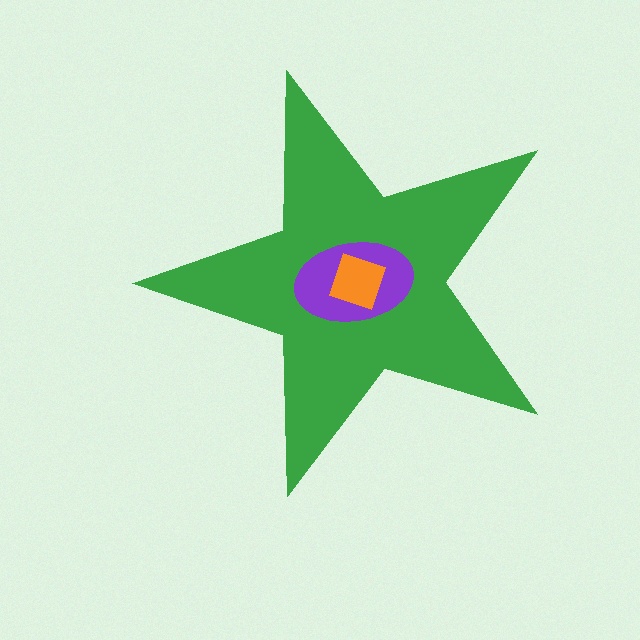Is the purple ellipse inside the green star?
Yes.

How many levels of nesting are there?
3.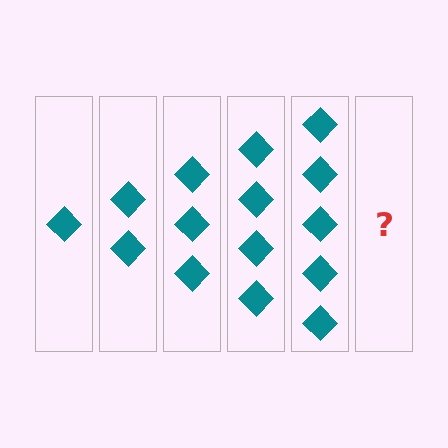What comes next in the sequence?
The next element should be 6 diamonds.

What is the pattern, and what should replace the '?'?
The pattern is that each step adds one more diamond. The '?' should be 6 diamonds.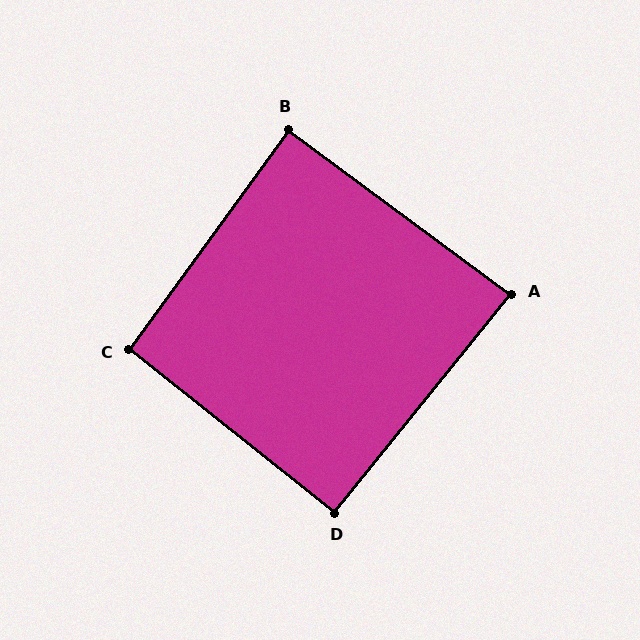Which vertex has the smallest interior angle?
A, at approximately 87 degrees.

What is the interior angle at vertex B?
Approximately 89 degrees (approximately right).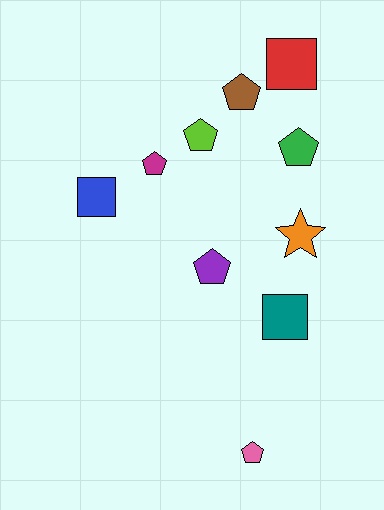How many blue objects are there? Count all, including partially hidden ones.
There is 1 blue object.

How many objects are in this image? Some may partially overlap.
There are 10 objects.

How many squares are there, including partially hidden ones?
There are 3 squares.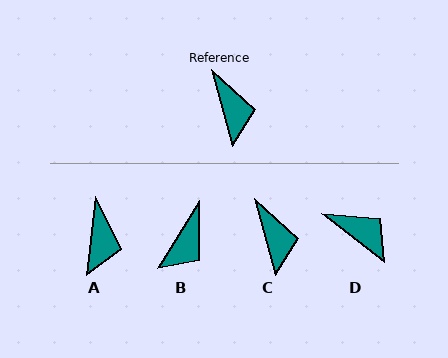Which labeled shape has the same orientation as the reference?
C.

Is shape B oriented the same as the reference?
No, it is off by about 47 degrees.